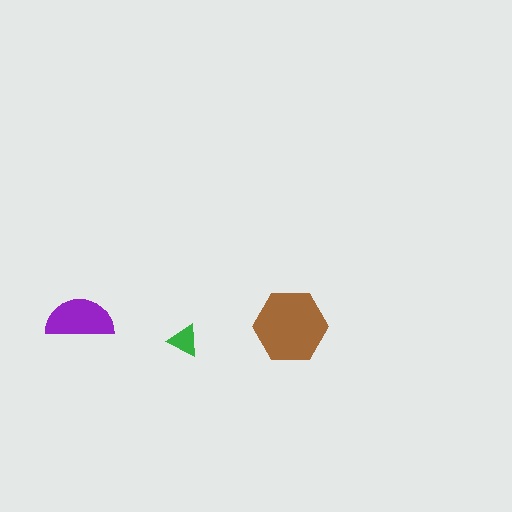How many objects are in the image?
There are 3 objects in the image.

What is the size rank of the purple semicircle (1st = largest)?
2nd.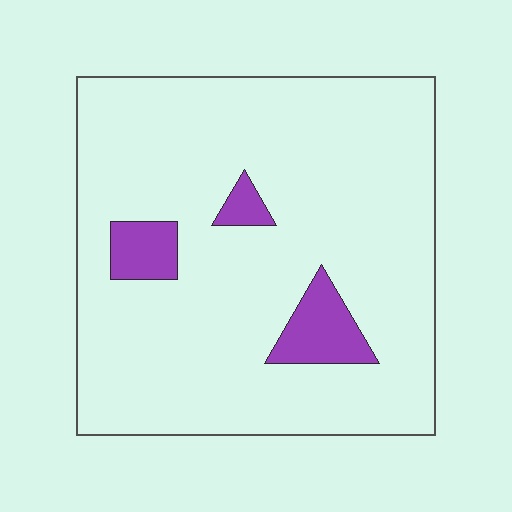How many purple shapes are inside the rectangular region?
3.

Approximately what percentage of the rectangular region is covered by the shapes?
Approximately 10%.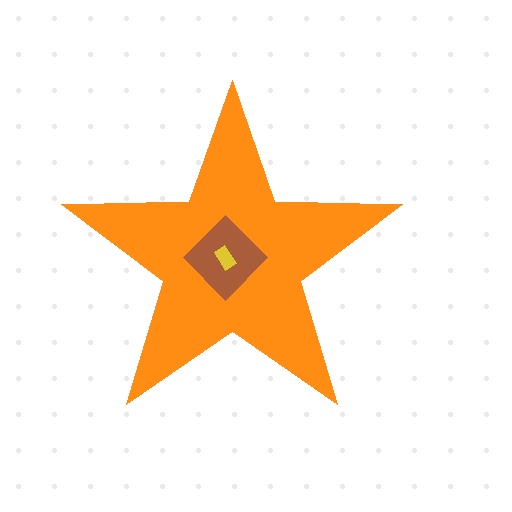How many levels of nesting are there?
3.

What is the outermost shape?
The orange star.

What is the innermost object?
The yellow rectangle.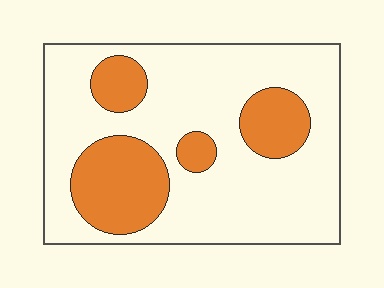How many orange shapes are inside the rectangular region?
4.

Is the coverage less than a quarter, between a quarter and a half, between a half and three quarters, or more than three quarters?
Between a quarter and a half.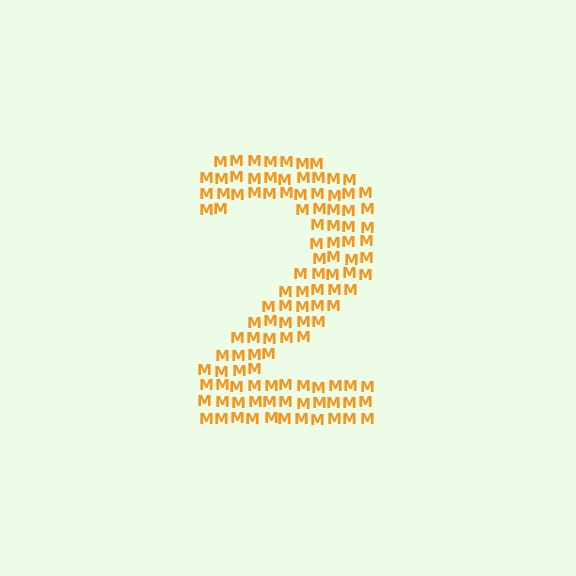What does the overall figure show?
The overall figure shows the digit 2.